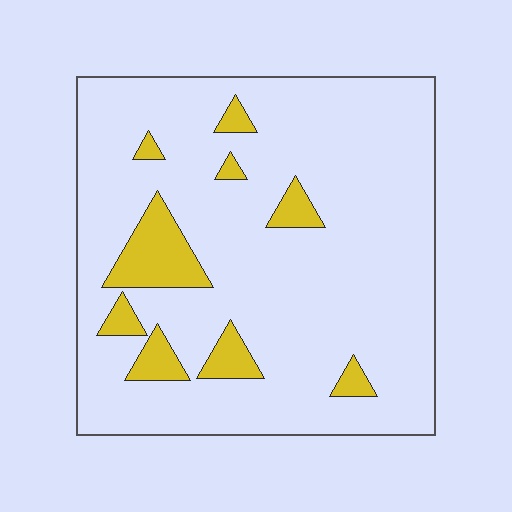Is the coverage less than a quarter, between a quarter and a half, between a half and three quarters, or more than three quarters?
Less than a quarter.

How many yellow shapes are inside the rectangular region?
9.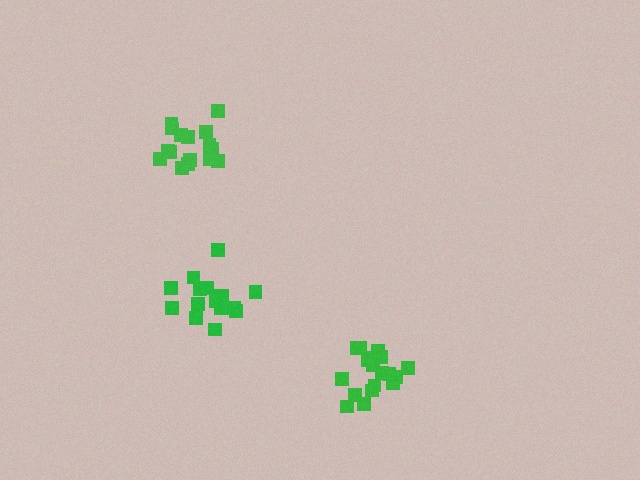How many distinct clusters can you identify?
There are 3 distinct clusters.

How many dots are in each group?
Group 1: 16 dots, Group 2: 17 dots, Group 3: 18 dots (51 total).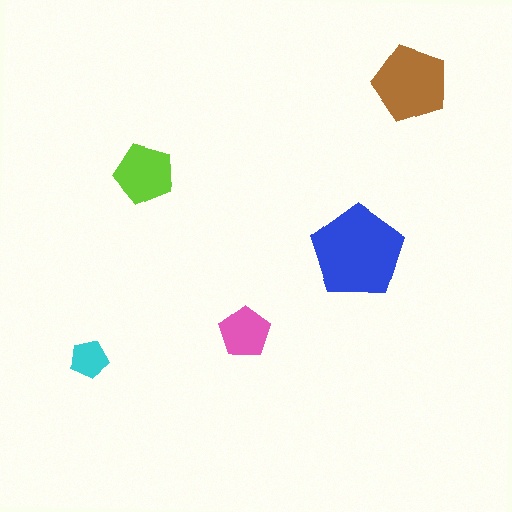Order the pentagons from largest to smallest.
the blue one, the brown one, the lime one, the pink one, the cyan one.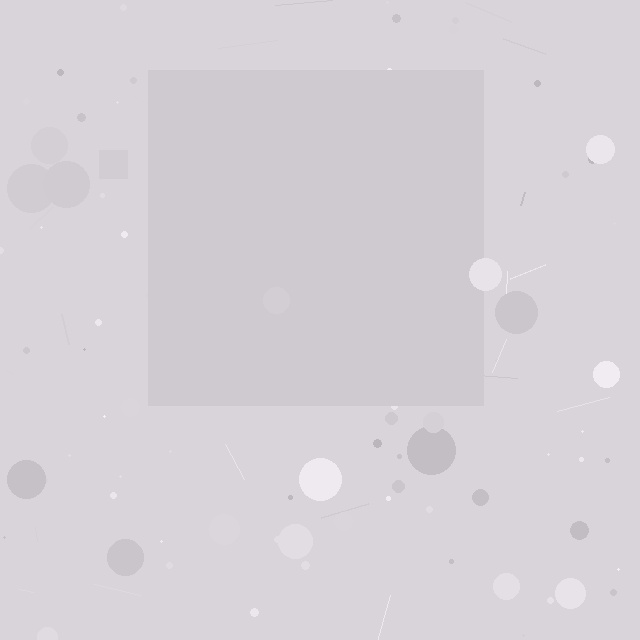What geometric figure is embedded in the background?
A square is embedded in the background.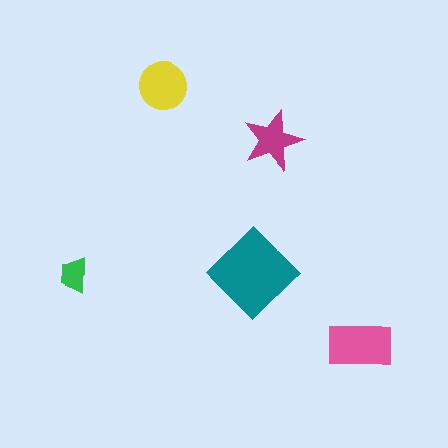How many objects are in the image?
There are 5 objects in the image.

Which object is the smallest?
The green trapezoid.